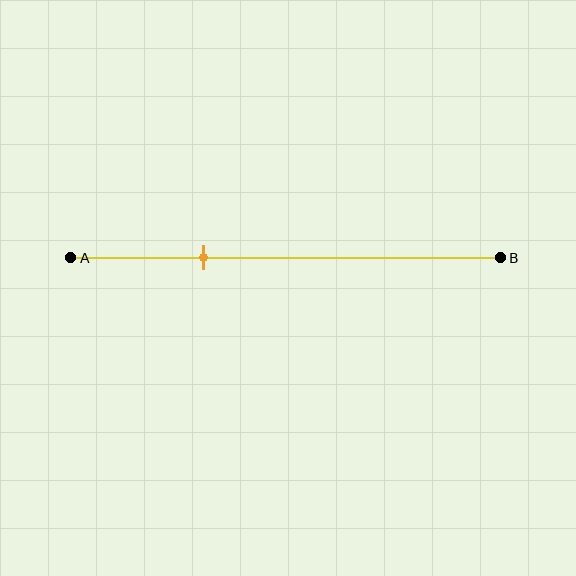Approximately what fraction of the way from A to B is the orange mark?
The orange mark is approximately 30% of the way from A to B.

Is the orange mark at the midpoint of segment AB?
No, the mark is at about 30% from A, not at the 50% midpoint.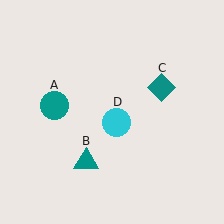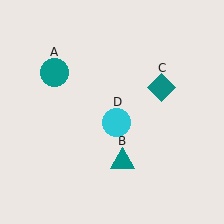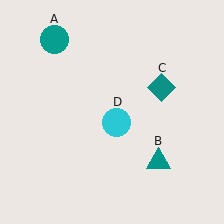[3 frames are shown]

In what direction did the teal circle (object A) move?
The teal circle (object A) moved up.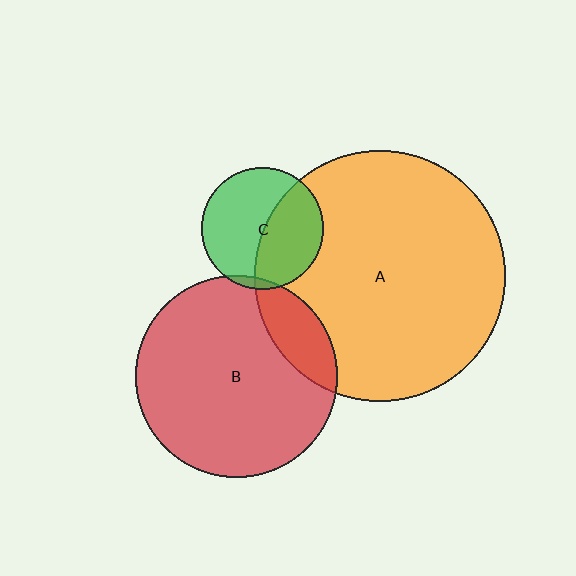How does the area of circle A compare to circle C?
Approximately 4.2 times.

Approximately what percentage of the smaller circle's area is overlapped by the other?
Approximately 45%.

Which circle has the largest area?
Circle A (orange).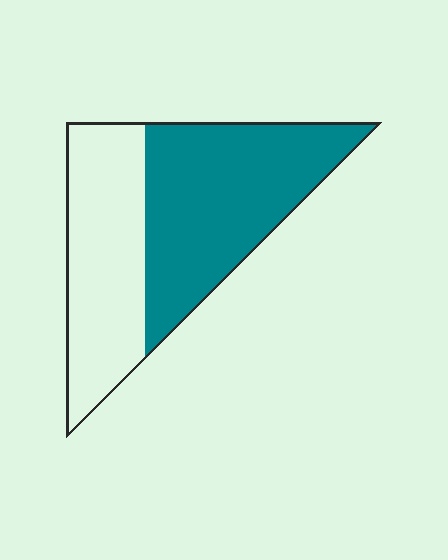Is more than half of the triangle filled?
Yes.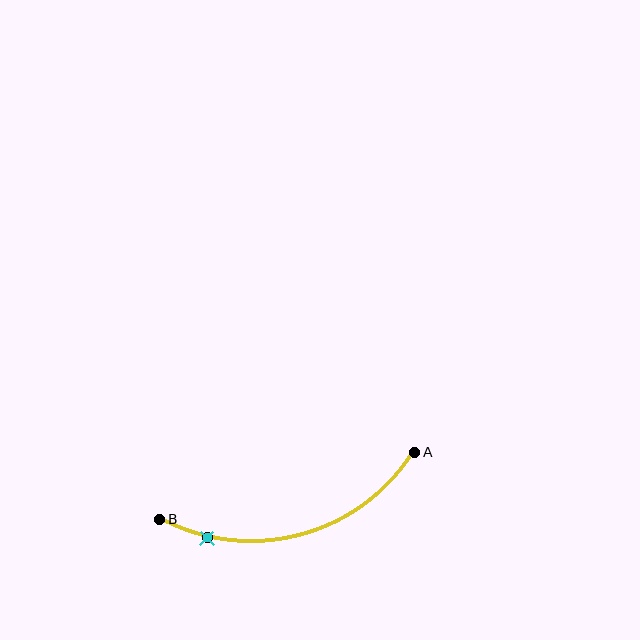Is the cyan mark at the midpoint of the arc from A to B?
No. The cyan mark lies on the arc but is closer to endpoint B. The arc midpoint would be at the point on the curve equidistant along the arc from both A and B.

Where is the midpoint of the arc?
The arc midpoint is the point on the curve farthest from the straight line joining A and B. It sits below that line.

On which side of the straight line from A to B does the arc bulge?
The arc bulges below the straight line connecting A and B.